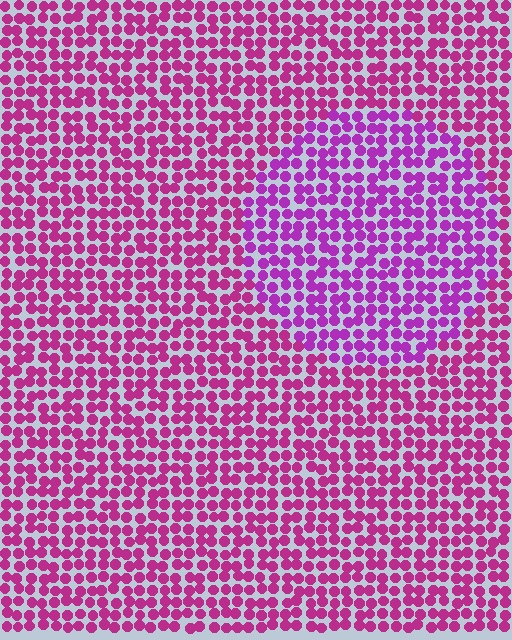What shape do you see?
I see a circle.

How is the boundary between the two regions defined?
The boundary is defined purely by a slight shift in hue (about 24 degrees). Spacing, size, and orientation are identical on both sides.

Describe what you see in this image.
The image is filled with small magenta elements in a uniform arrangement. A circle-shaped region is visible where the elements are tinted to a slightly different hue, forming a subtle color boundary.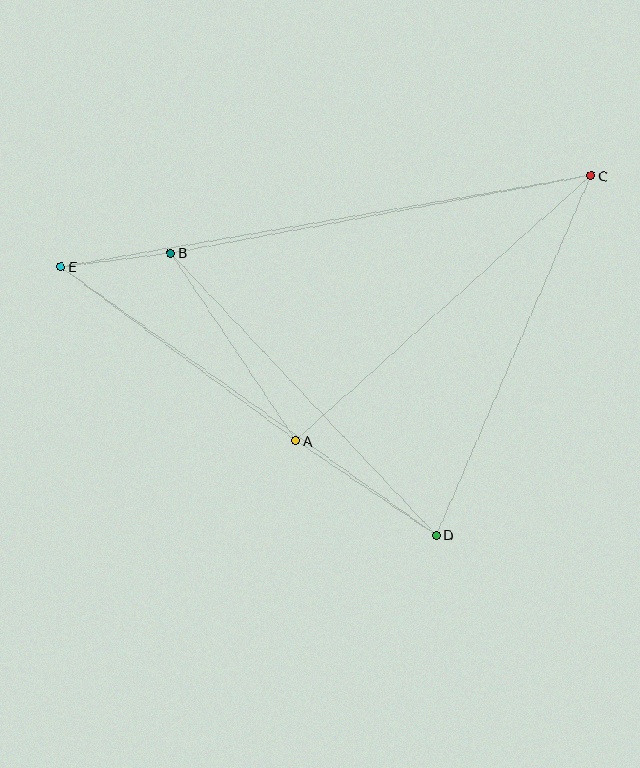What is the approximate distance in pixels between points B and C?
The distance between B and C is approximately 427 pixels.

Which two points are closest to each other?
Points B and E are closest to each other.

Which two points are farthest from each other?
Points C and E are farthest from each other.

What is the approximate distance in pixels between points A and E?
The distance between A and E is approximately 292 pixels.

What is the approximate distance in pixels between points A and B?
The distance between A and B is approximately 225 pixels.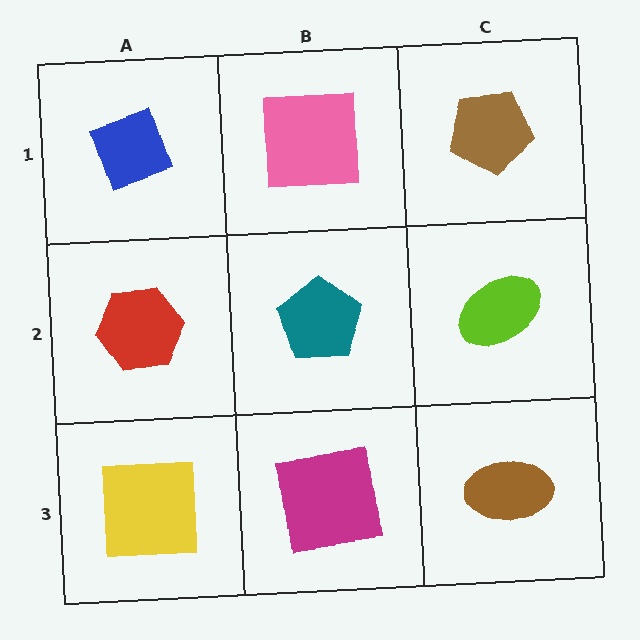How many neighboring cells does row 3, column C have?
2.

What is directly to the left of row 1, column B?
A blue diamond.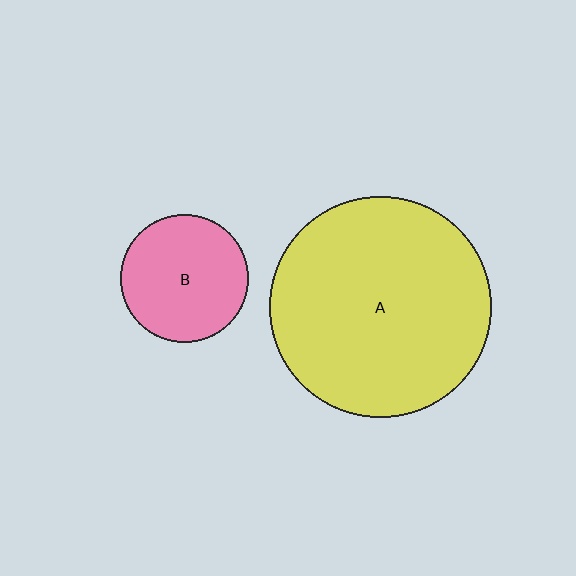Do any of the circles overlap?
No, none of the circles overlap.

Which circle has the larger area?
Circle A (yellow).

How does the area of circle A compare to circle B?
Approximately 3.0 times.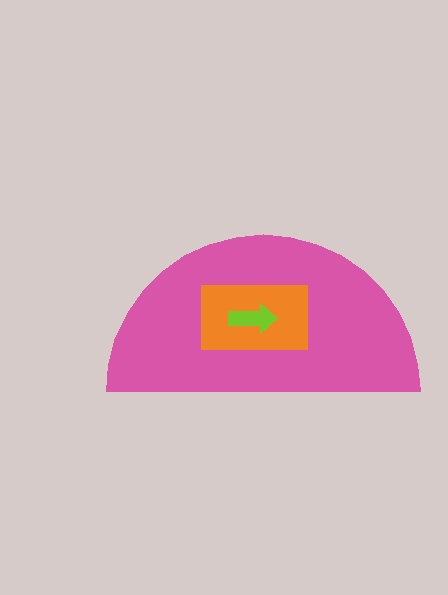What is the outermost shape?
The pink semicircle.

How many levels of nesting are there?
3.